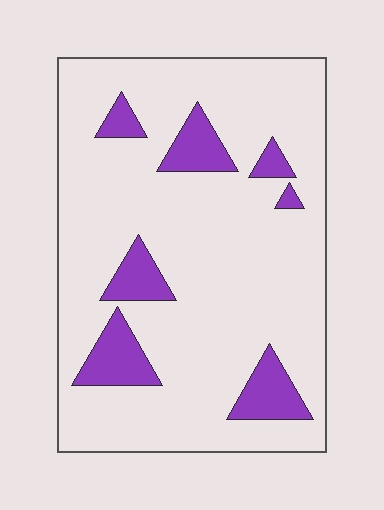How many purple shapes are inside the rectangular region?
7.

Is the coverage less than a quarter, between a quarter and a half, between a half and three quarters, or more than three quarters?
Less than a quarter.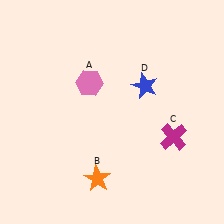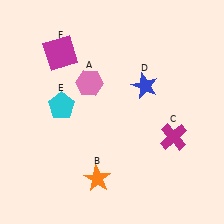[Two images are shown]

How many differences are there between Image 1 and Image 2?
There are 2 differences between the two images.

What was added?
A cyan pentagon (E), a magenta square (F) were added in Image 2.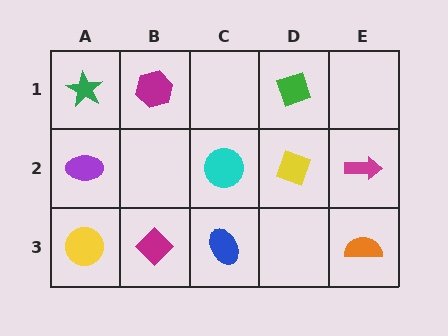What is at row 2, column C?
A cyan circle.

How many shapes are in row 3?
4 shapes.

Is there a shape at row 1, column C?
No, that cell is empty.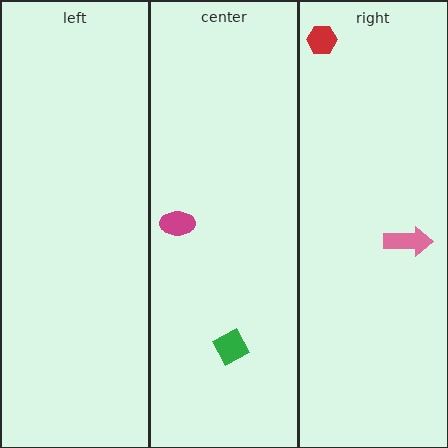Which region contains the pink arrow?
The right region.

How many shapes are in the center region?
2.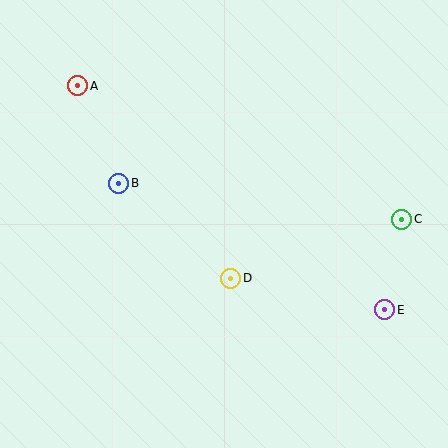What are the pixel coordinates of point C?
Point C is at (402, 219).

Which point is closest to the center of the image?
Point D at (231, 278) is closest to the center.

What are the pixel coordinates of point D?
Point D is at (231, 278).